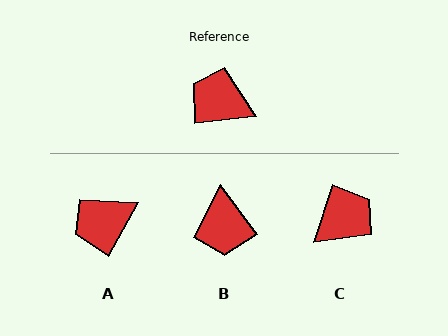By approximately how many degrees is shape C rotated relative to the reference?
Approximately 114 degrees clockwise.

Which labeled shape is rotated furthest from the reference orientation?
B, about 121 degrees away.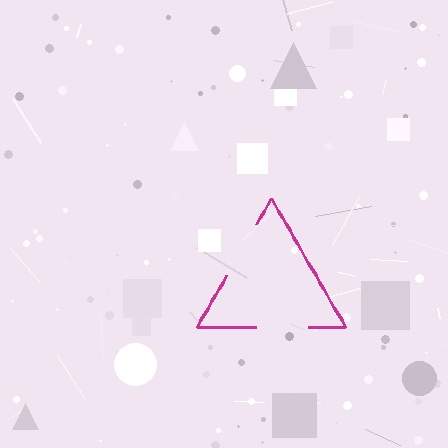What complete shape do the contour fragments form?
The contour fragments form a triangle.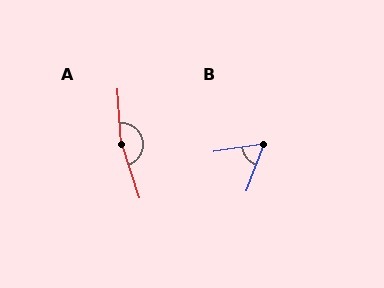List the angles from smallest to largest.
B (60°), A (165°).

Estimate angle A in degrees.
Approximately 165 degrees.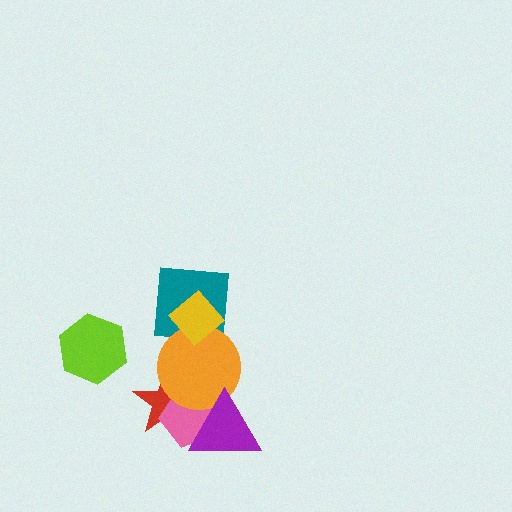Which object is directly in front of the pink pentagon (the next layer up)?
The orange circle is directly in front of the pink pentagon.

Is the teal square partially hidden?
Yes, it is partially covered by another shape.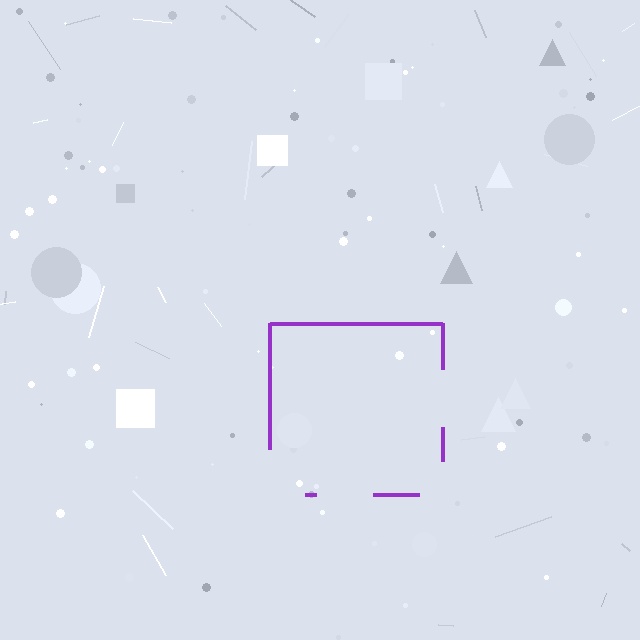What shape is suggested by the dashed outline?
The dashed outline suggests a square.